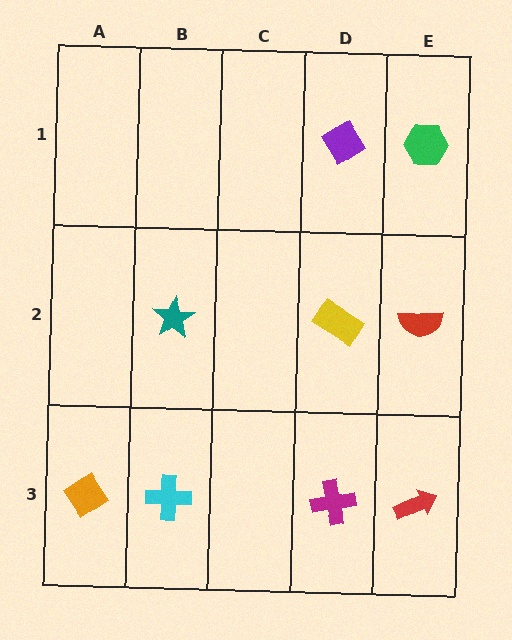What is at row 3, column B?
A cyan cross.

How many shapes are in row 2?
3 shapes.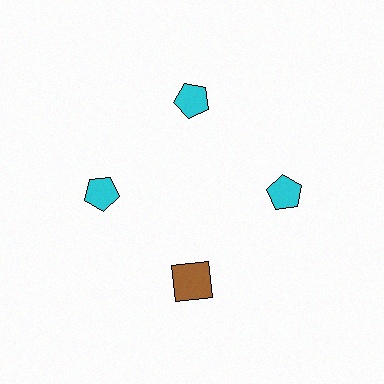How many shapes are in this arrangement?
There are 4 shapes arranged in a ring pattern.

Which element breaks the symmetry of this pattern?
The brown square at roughly the 6 o'clock position breaks the symmetry. All other shapes are cyan pentagons.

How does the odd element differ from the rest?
It differs in both color (brown instead of cyan) and shape (square instead of pentagon).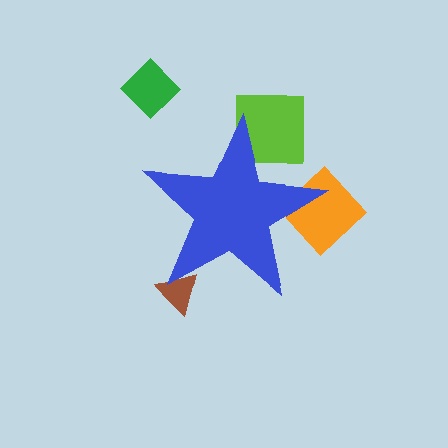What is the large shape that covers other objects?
A blue star.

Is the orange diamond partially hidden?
Yes, the orange diamond is partially hidden behind the blue star.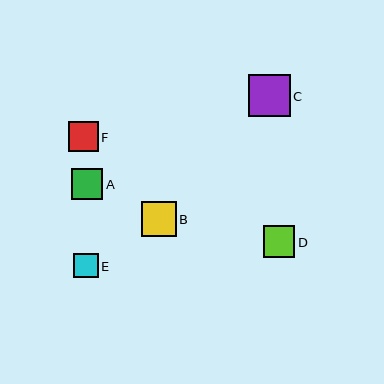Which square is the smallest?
Square E is the smallest with a size of approximately 24 pixels.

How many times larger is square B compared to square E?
Square B is approximately 1.4 times the size of square E.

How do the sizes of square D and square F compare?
Square D and square F are approximately the same size.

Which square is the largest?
Square C is the largest with a size of approximately 42 pixels.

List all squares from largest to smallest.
From largest to smallest: C, B, D, A, F, E.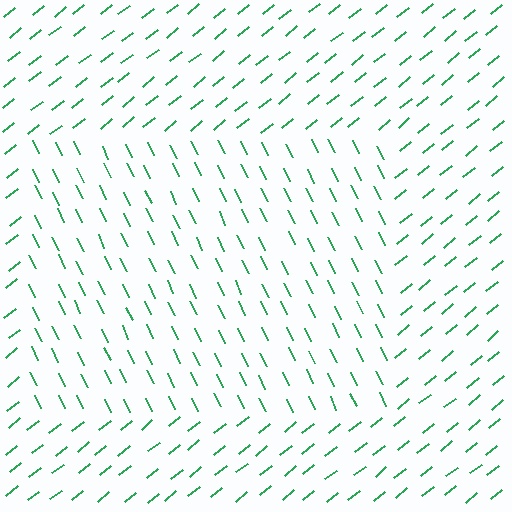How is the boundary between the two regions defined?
The boundary is defined purely by a change in line orientation (approximately 77 degrees difference). All lines are the same color and thickness.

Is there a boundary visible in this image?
Yes, there is a texture boundary formed by a change in line orientation.